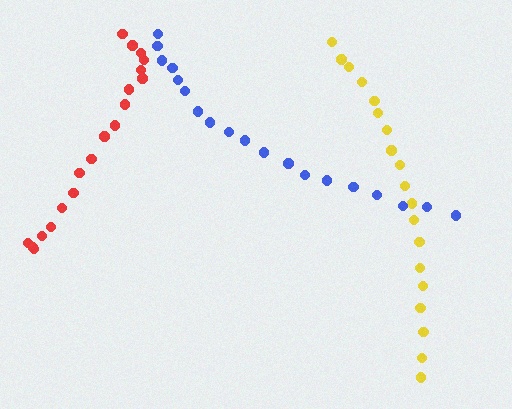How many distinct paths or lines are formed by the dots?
There are 3 distinct paths.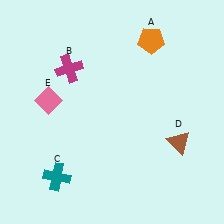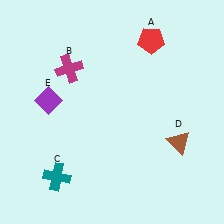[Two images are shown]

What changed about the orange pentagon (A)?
In Image 1, A is orange. In Image 2, it changed to red.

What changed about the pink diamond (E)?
In Image 1, E is pink. In Image 2, it changed to purple.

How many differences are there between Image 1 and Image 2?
There are 2 differences between the two images.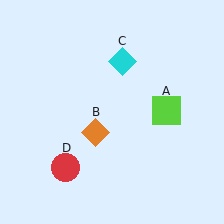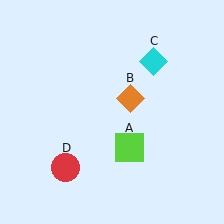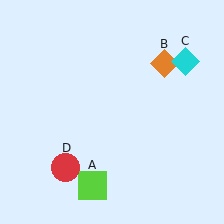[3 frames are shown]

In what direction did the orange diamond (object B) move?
The orange diamond (object B) moved up and to the right.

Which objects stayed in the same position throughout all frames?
Red circle (object D) remained stationary.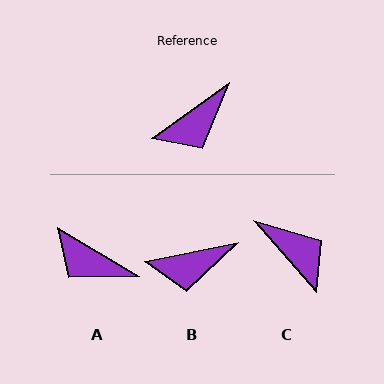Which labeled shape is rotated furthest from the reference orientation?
C, about 96 degrees away.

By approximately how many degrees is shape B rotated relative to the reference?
Approximately 24 degrees clockwise.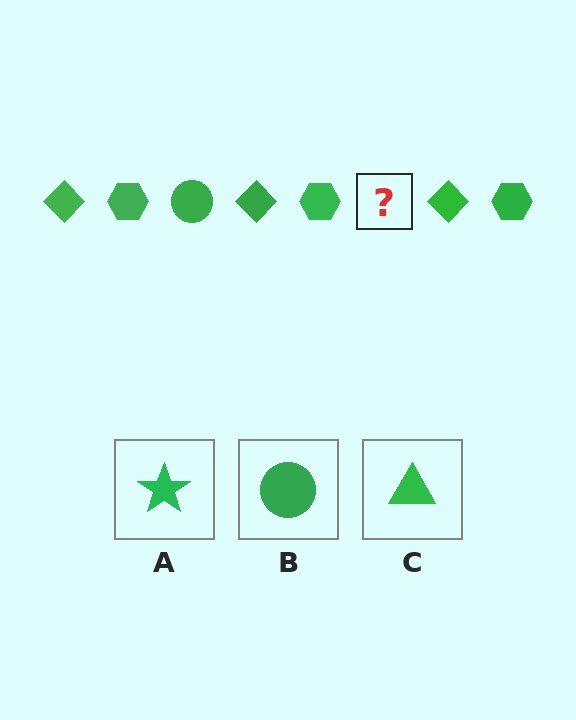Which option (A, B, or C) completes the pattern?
B.